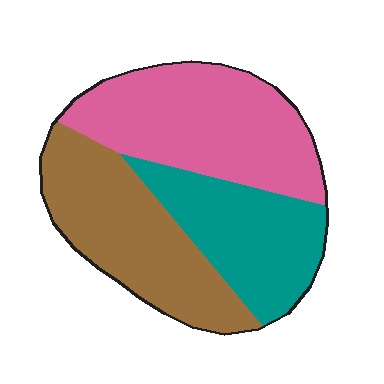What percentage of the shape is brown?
Brown takes up about one third (1/3) of the shape.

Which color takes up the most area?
Pink, at roughly 40%.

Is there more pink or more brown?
Pink.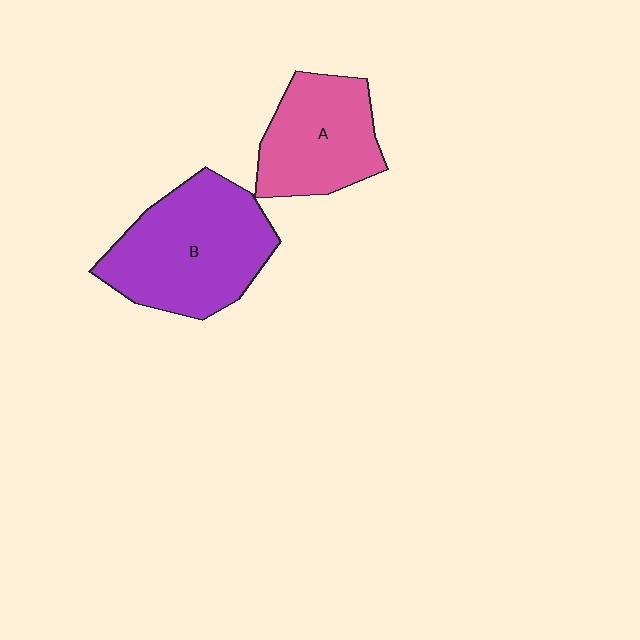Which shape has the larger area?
Shape B (purple).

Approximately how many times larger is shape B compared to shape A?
Approximately 1.4 times.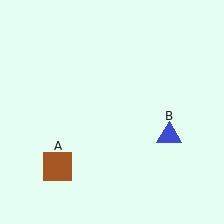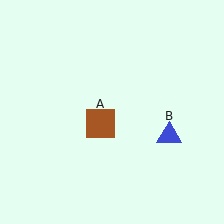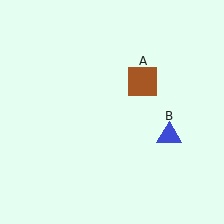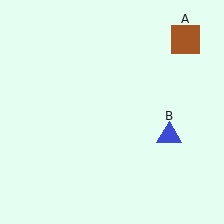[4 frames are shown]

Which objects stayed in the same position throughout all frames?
Blue triangle (object B) remained stationary.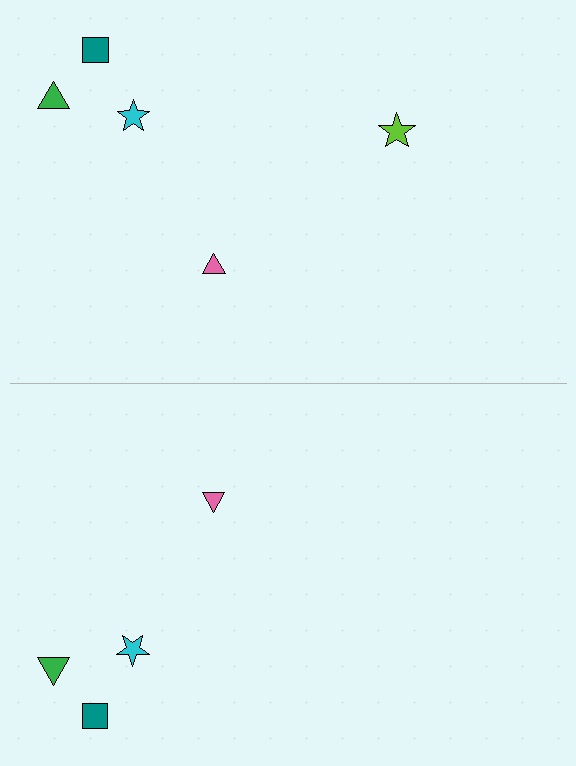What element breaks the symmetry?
A lime star is missing from the bottom side.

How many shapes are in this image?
There are 9 shapes in this image.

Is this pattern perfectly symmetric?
No, the pattern is not perfectly symmetric. A lime star is missing from the bottom side.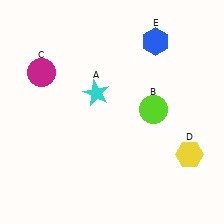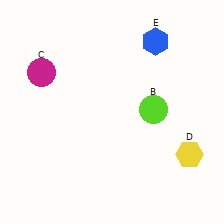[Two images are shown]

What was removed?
The cyan star (A) was removed in Image 2.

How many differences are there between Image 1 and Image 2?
There is 1 difference between the two images.